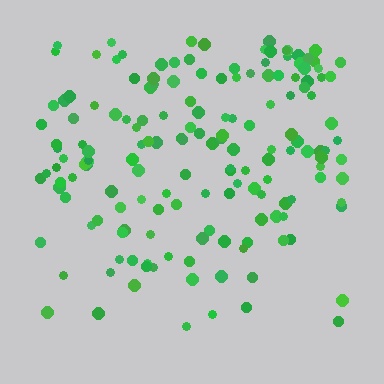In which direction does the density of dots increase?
From bottom to top, with the top side densest.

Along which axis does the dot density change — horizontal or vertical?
Vertical.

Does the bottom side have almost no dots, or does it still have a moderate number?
Still a moderate number, just noticeably fewer than the top.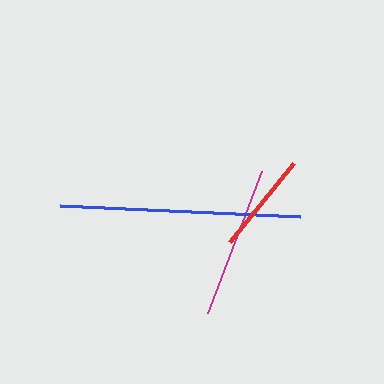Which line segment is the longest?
The blue line is the longest at approximately 241 pixels.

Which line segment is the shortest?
The red line is the shortest at approximately 102 pixels.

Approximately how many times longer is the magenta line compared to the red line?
The magenta line is approximately 1.5 times the length of the red line.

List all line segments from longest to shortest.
From longest to shortest: blue, magenta, red.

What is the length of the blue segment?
The blue segment is approximately 241 pixels long.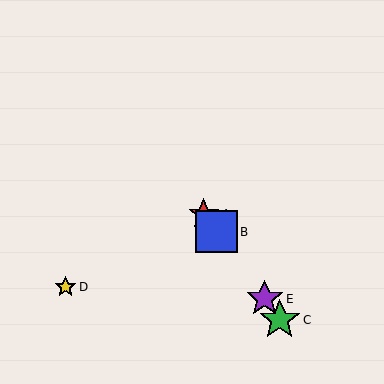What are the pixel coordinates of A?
Object A is at (204, 214).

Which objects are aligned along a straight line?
Objects A, B, C, E are aligned along a straight line.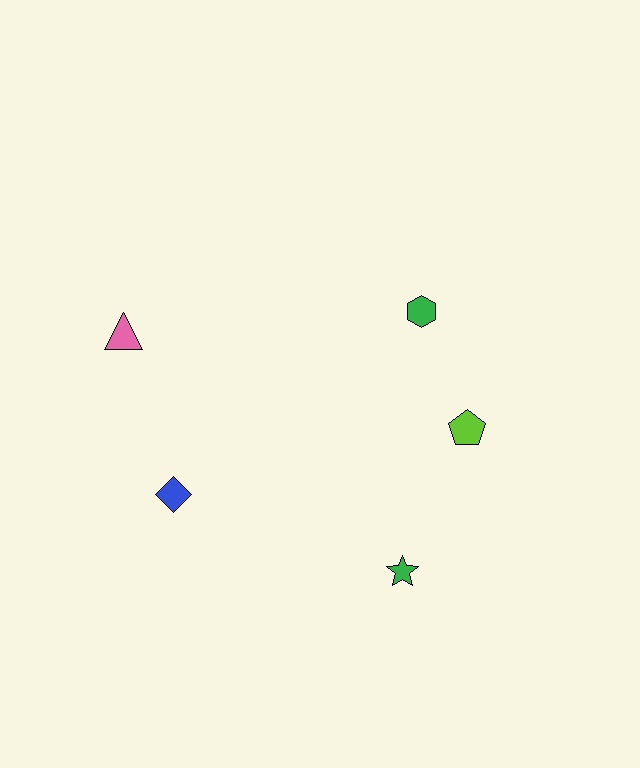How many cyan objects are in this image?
There are no cyan objects.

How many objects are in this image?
There are 5 objects.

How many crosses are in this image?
There are no crosses.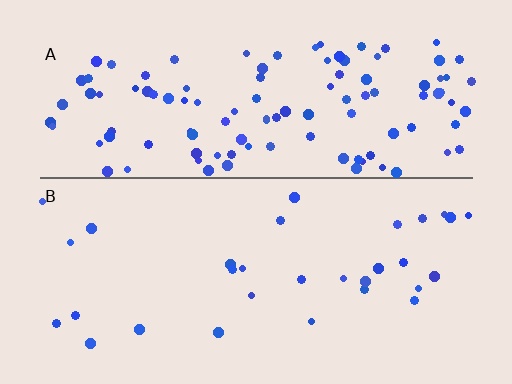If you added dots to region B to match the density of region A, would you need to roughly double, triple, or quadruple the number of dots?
Approximately quadruple.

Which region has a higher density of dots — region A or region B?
A (the top).